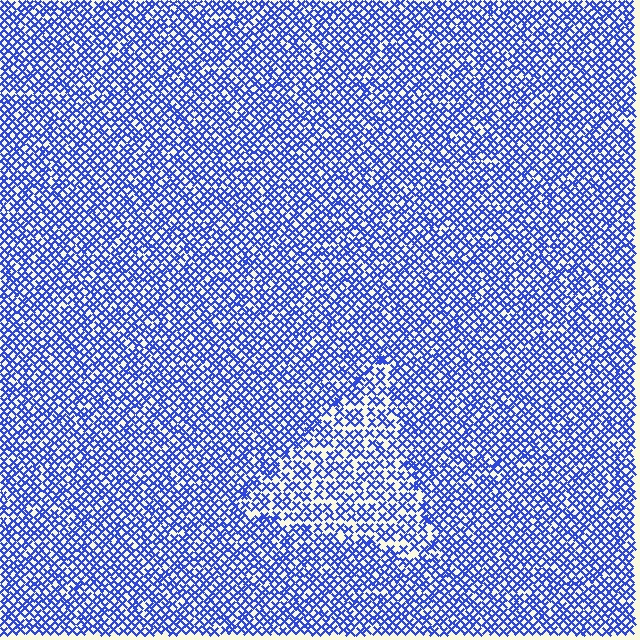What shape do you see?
I see a triangle.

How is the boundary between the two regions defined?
The boundary is defined by a change in element density (approximately 1.5x ratio). All elements are the same color, size, and shape.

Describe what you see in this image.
The image contains small blue elements arranged at two different densities. A triangle-shaped region is visible where the elements are less densely packed than the surrounding area.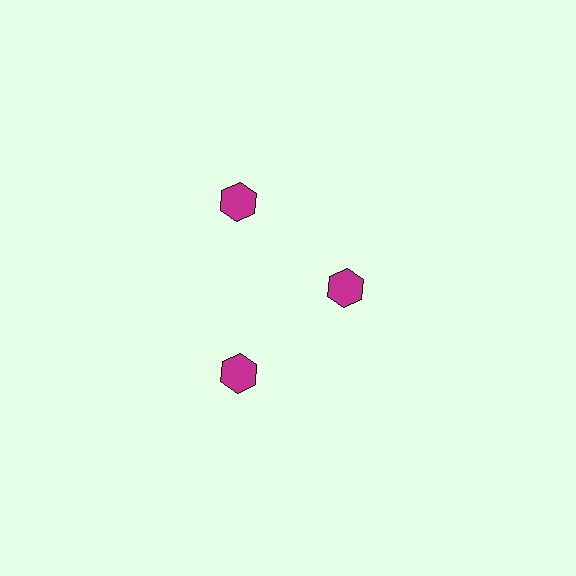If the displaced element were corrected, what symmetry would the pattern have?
It would have 3-fold rotational symmetry — the pattern would map onto itself every 120 degrees.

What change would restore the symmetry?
The symmetry would be restored by moving it outward, back onto the ring so that all 3 hexagons sit at equal angles and equal distance from the center.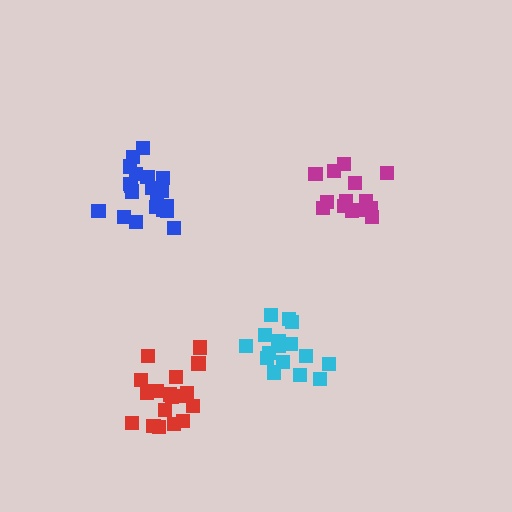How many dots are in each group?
Group 1: 14 dots, Group 2: 16 dots, Group 3: 19 dots, Group 4: 20 dots (69 total).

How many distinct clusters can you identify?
There are 4 distinct clusters.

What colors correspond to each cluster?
The clusters are colored: magenta, cyan, red, blue.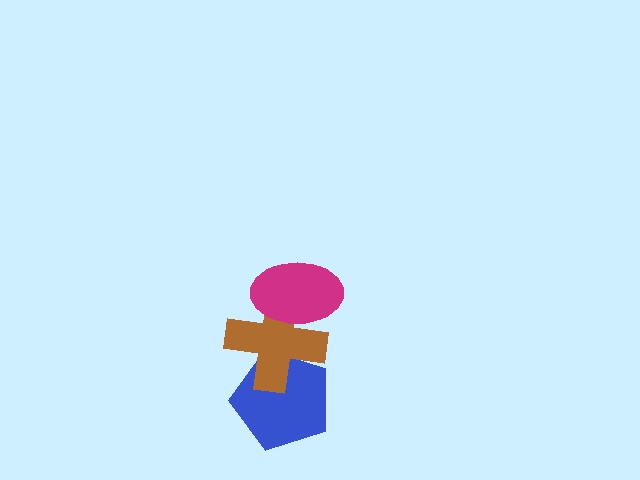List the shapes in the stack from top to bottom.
From top to bottom: the magenta ellipse, the brown cross, the blue pentagon.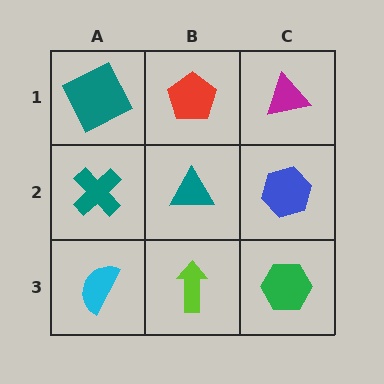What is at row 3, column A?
A cyan semicircle.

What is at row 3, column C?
A green hexagon.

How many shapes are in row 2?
3 shapes.